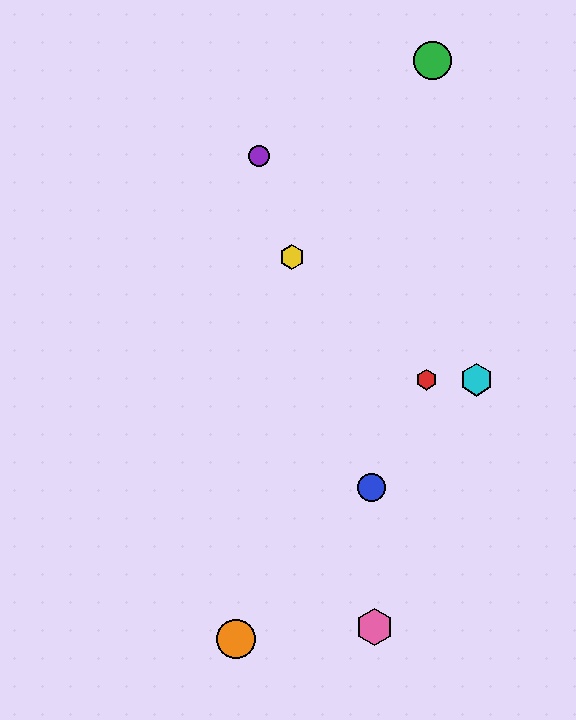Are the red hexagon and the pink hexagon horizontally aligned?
No, the red hexagon is at y≈380 and the pink hexagon is at y≈627.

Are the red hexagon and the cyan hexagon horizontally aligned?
Yes, both are at y≈380.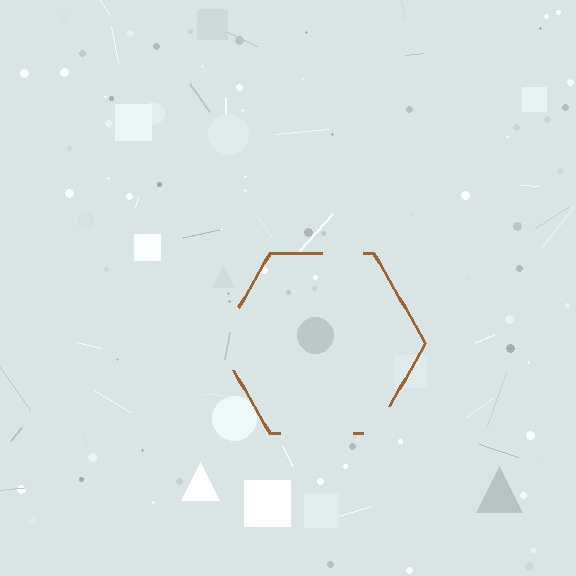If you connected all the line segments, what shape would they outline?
They would outline a hexagon.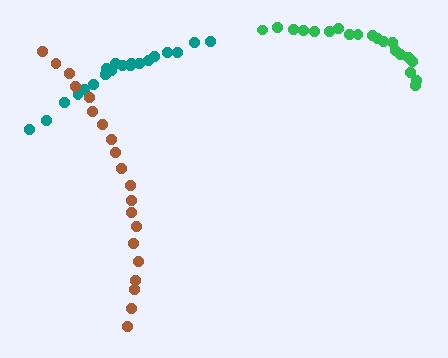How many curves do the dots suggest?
There are 3 distinct paths.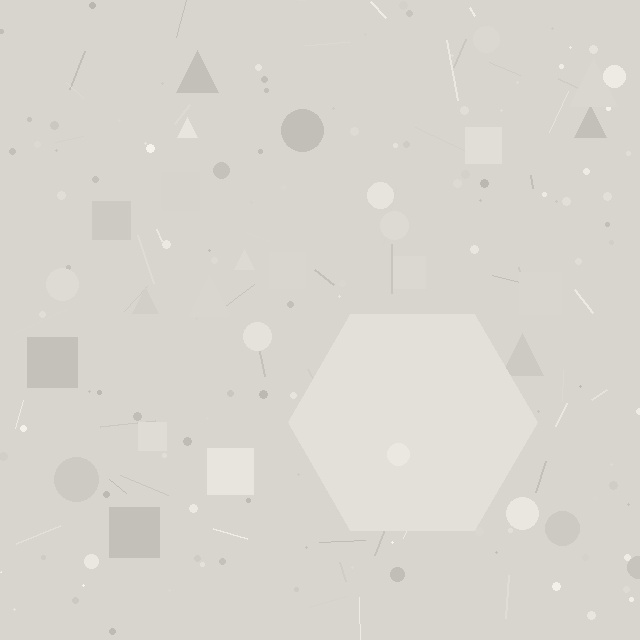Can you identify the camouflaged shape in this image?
The camouflaged shape is a hexagon.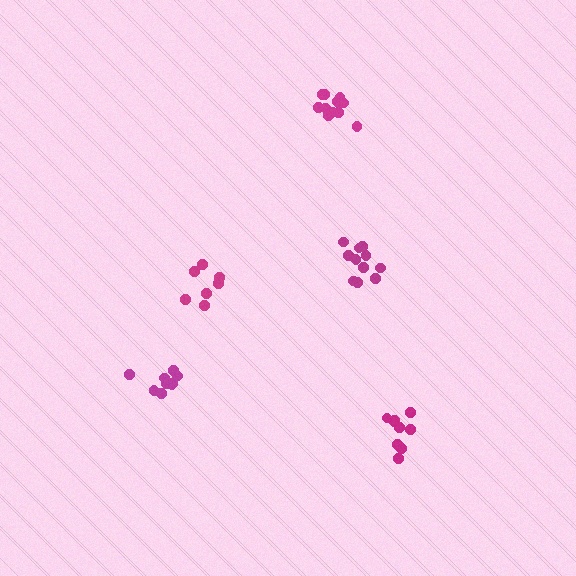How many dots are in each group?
Group 1: 11 dots, Group 2: 9 dots, Group 3: 10 dots, Group 4: 11 dots, Group 5: 7 dots (48 total).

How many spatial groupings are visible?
There are 5 spatial groupings.